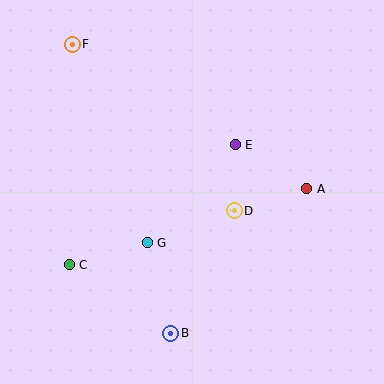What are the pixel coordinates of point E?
Point E is at (235, 145).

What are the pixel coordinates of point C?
Point C is at (69, 265).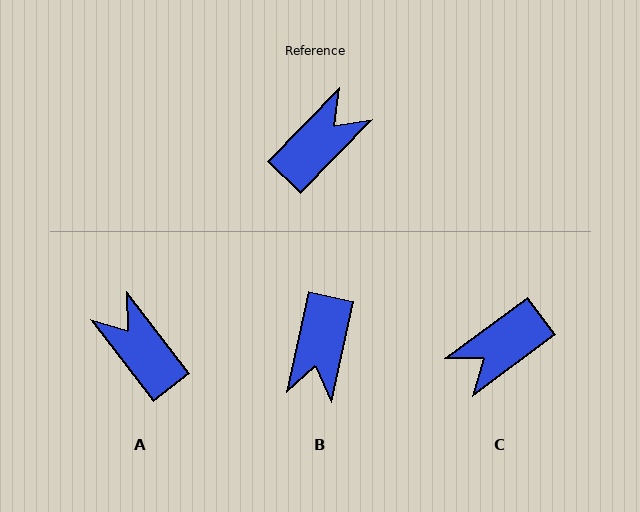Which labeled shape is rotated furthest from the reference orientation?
C, about 171 degrees away.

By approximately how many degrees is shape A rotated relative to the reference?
Approximately 82 degrees counter-clockwise.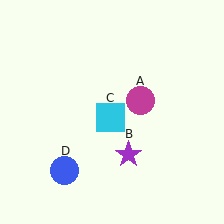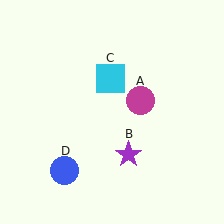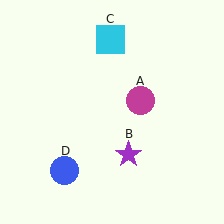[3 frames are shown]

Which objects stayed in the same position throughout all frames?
Magenta circle (object A) and purple star (object B) and blue circle (object D) remained stationary.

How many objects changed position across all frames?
1 object changed position: cyan square (object C).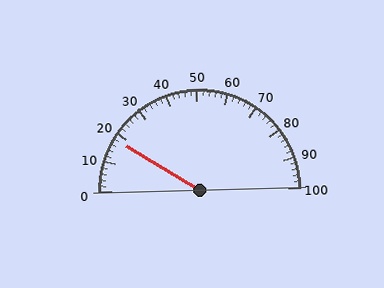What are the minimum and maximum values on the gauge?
The gauge ranges from 0 to 100.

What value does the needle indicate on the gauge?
The needle indicates approximately 18.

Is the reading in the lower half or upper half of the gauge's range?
The reading is in the lower half of the range (0 to 100).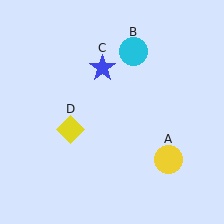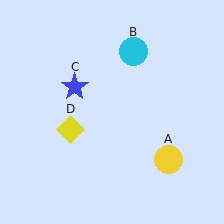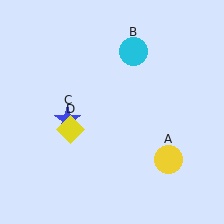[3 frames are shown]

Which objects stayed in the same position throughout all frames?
Yellow circle (object A) and cyan circle (object B) and yellow diamond (object D) remained stationary.